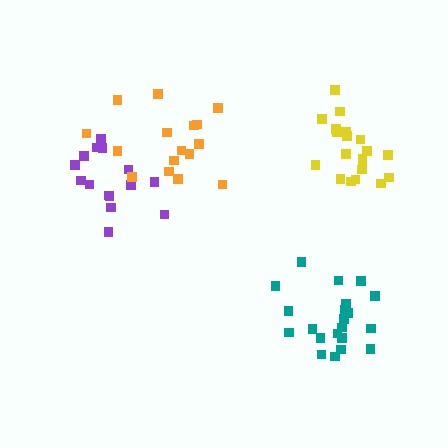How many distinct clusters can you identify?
There are 4 distinct clusters.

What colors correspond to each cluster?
The clusters are colored: teal, yellow, purple, orange.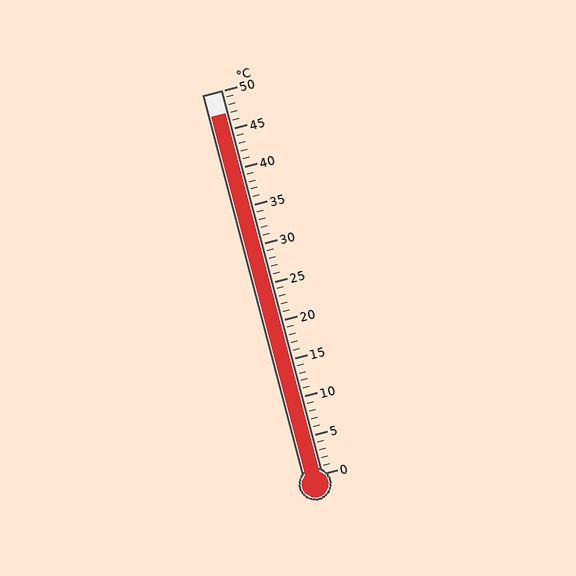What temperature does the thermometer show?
The thermometer shows approximately 47°C.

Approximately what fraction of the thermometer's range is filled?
The thermometer is filled to approximately 95% of its range.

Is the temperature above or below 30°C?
The temperature is above 30°C.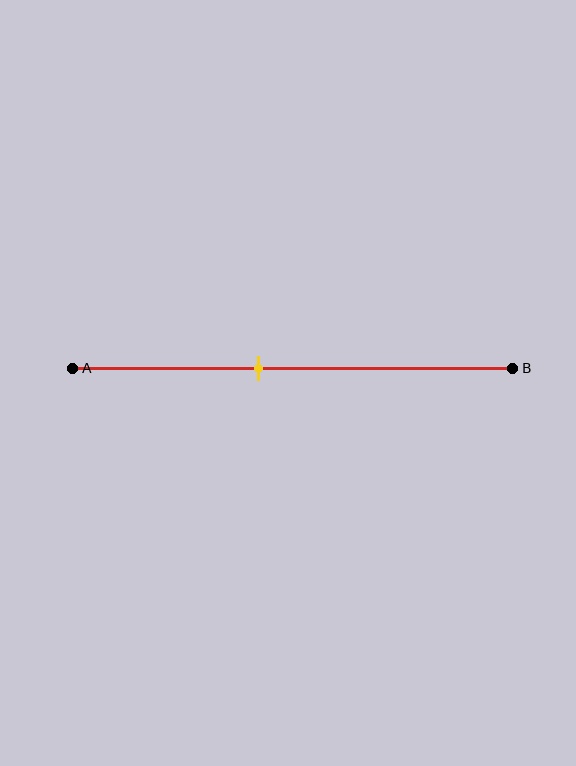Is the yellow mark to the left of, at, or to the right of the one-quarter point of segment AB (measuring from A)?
The yellow mark is to the right of the one-quarter point of segment AB.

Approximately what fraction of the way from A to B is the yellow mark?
The yellow mark is approximately 40% of the way from A to B.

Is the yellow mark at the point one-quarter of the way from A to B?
No, the mark is at about 40% from A, not at the 25% one-quarter point.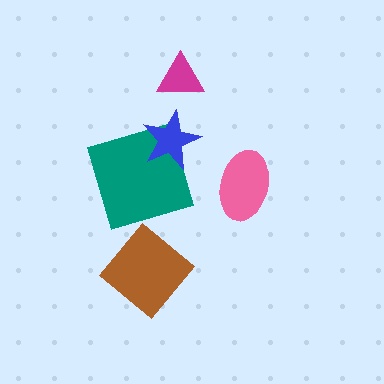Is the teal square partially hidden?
Yes, it is partially covered by another shape.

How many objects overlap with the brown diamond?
0 objects overlap with the brown diamond.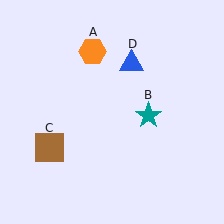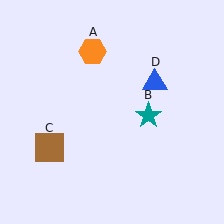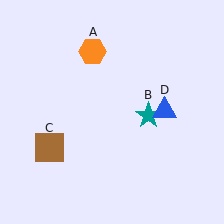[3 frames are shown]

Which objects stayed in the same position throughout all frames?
Orange hexagon (object A) and teal star (object B) and brown square (object C) remained stationary.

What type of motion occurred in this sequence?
The blue triangle (object D) rotated clockwise around the center of the scene.